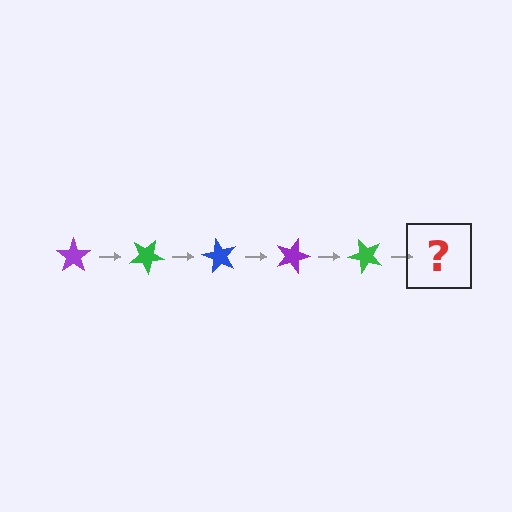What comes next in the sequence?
The next element should be a blue star, rotated 150 degrees from the start.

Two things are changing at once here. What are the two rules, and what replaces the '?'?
The two rules are that it rotates 30 degrees each step and the color cycles through purple, green, and blue. The '?' should be a blue star, rotated 150 degrees from the start.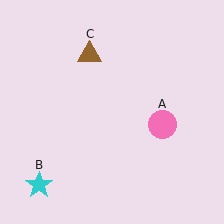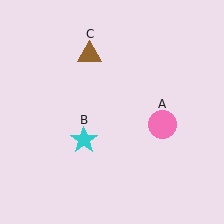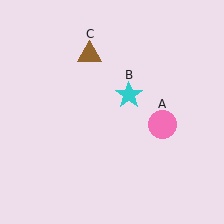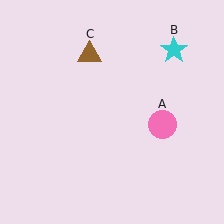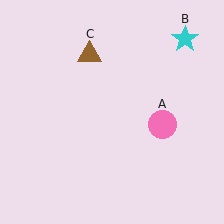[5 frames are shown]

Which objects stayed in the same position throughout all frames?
Pink circle (object A) and brown triangle (object C) remained stationary.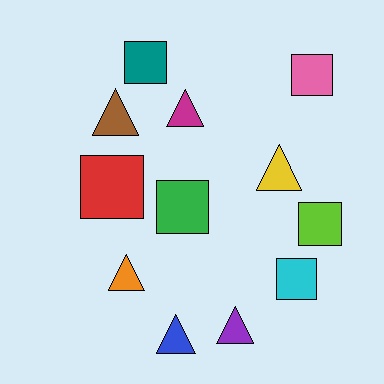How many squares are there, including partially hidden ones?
There are 6 squares.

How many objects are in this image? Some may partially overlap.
There are 12 objects.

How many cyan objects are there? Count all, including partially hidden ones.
There is 1 cyan object.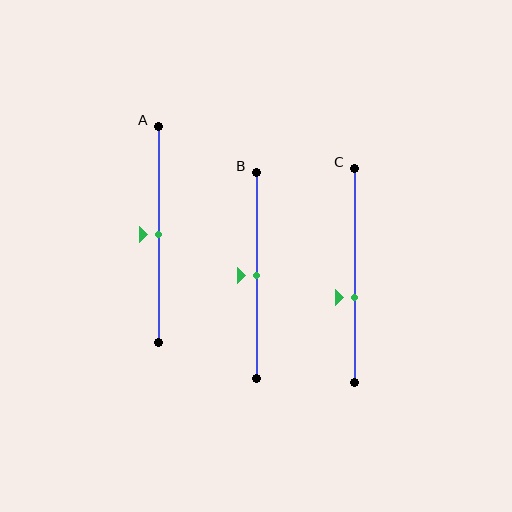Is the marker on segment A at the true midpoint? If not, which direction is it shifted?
Yes, the marker on segment A is at the true midpoint.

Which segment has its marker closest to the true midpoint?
Segment A has its marker closest to the true midpoint.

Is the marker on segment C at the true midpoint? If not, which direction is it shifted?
No, the marker on segment C is shifted downward by about 10% of the segment length.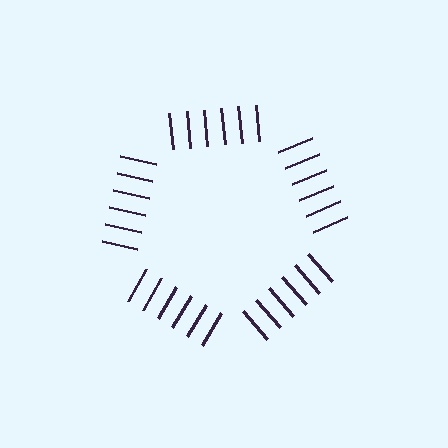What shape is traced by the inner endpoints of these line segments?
An illusory pentagon — the line segments terminate on its edges but no continuous stroke is drawn.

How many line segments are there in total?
30 — 6 along each of the 5 edges.